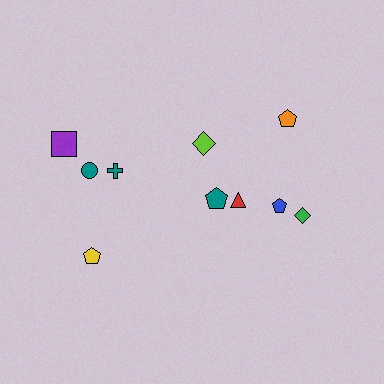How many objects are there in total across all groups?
There are 10 objects.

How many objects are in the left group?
There are 4 objects.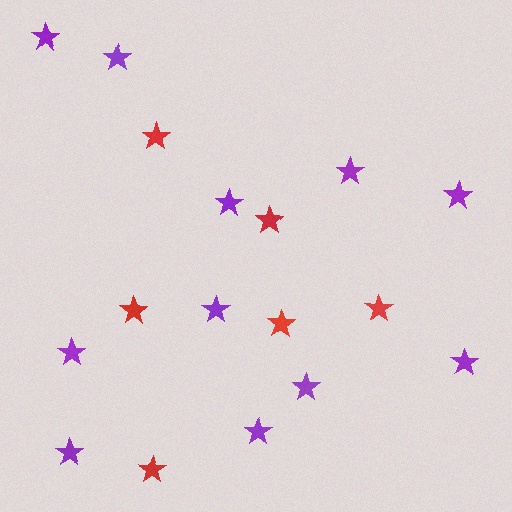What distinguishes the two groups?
There are 2 groups: one group of red stars (6) and one group of purple stars (11).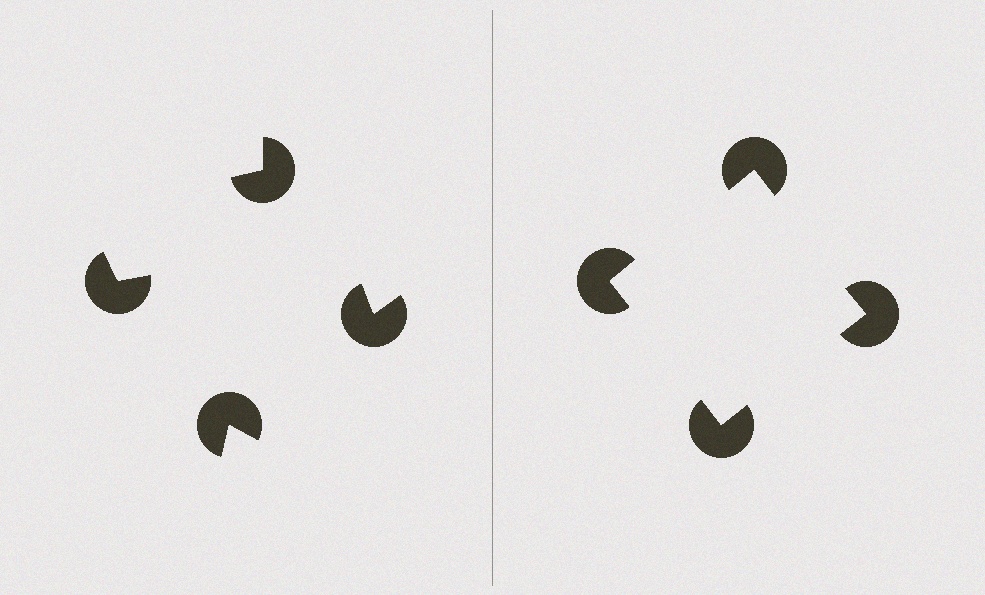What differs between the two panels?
The pac-man discs are positioned identically on both sides; only the wedge orientations differ. On the right they align to a square; on the left they are misaligned.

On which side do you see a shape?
An illusory square appears on the right side. On the left side the wedge cuts are rotated, so no coherent shape forms.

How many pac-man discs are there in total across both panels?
8 — 4 on each side.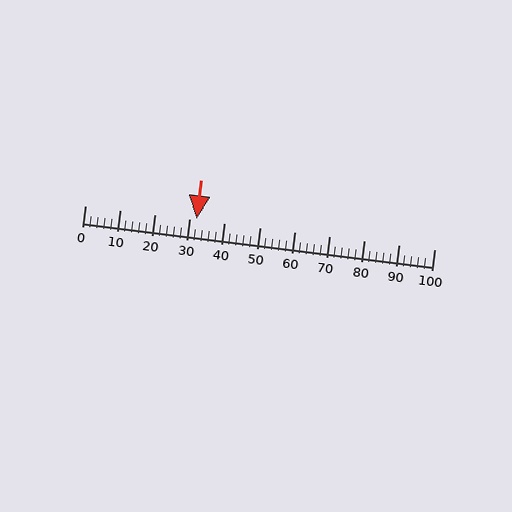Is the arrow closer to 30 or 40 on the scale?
The arrow is closer to 30.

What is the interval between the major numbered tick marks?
The major tick marks are spaced 10 units apart.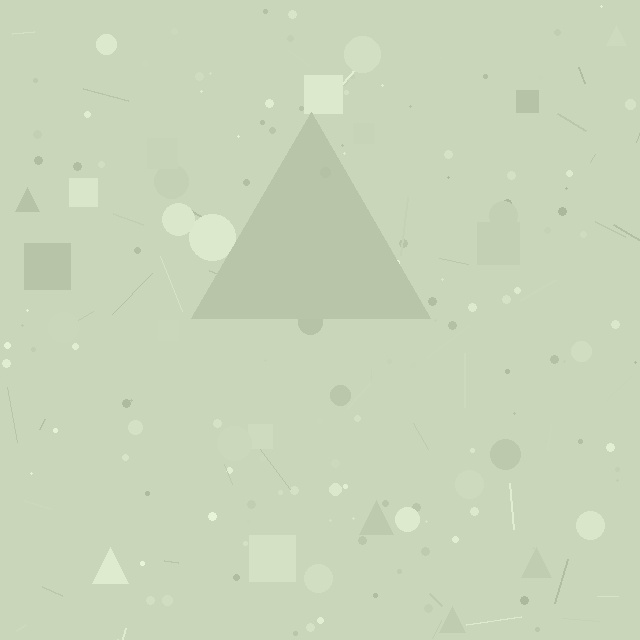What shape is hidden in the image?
A triangle is hidden in the image.